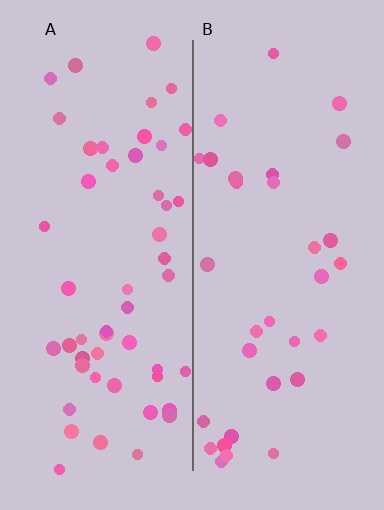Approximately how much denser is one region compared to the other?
Approximately 1.6× — region A over region B.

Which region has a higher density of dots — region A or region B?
A (the left).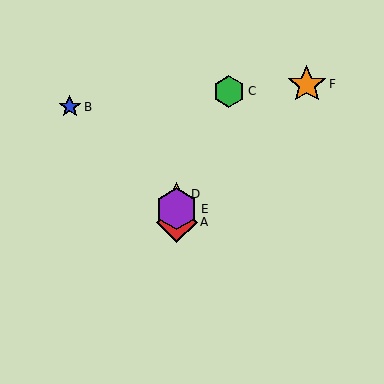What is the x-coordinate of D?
Object D is at x≈177.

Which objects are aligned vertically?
Objects A, D, E are aligned vertically.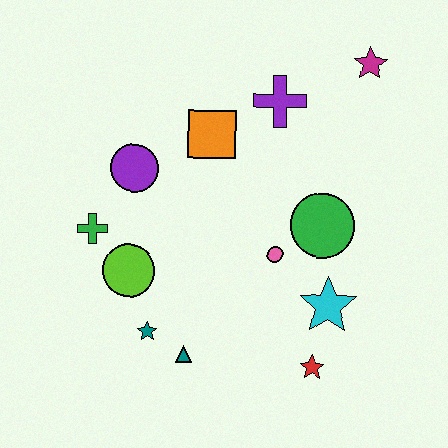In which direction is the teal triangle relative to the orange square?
The teal triangle is below the orange square.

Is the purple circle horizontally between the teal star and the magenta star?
No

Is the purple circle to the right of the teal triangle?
No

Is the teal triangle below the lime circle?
Yes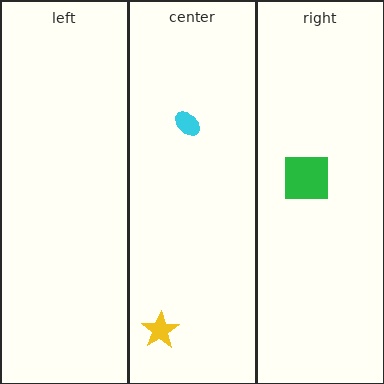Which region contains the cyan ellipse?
The center region.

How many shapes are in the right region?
1.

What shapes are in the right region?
The green square.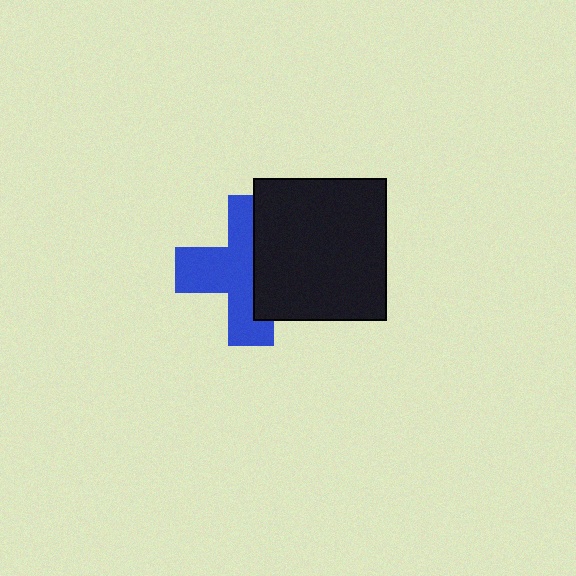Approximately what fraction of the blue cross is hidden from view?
Roughly 42% of the blue cross is hidden behind the black rectangle.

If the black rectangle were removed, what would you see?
You would see the complete blue cross.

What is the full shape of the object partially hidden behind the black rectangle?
The partially hidden object is a blue cross.